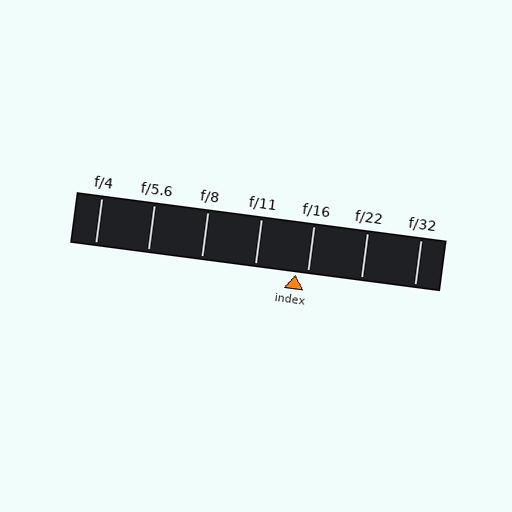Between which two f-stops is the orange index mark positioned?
The index mark is between f/11 and f/16.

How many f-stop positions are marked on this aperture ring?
There are 7 f-stop positions marked.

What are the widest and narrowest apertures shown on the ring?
The widest aperture shown is f/4 and the narrowest is f/32.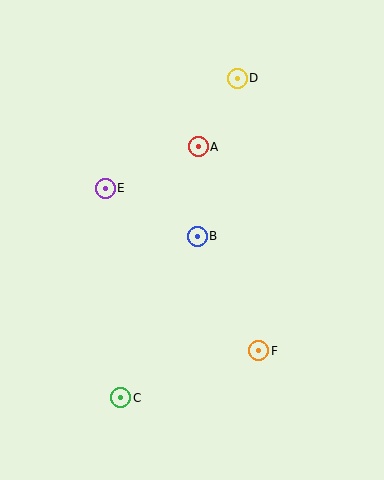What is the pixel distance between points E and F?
The distance between E and F is 224 pixels.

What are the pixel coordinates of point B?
Point B is at (197, 236).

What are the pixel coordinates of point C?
Point C is at (121, 398).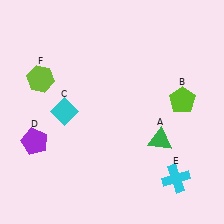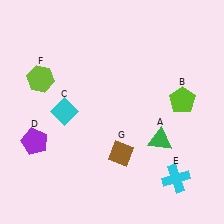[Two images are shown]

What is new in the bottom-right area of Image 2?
A brown diamond (G) was added in the bottom-right area of Image 2.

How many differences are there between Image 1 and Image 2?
There is 1 difference between the two images.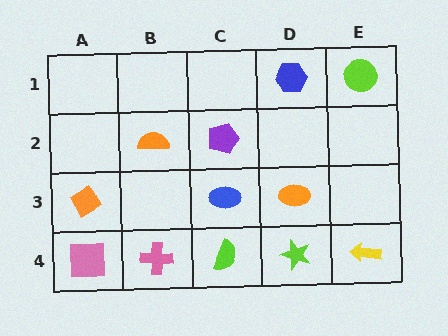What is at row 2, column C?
A purple pentagon.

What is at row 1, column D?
A blue hexagon.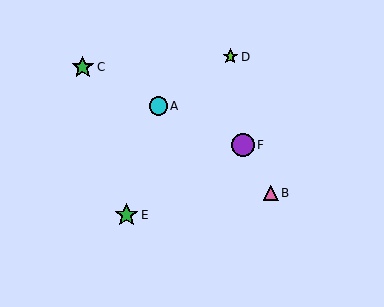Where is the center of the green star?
The center of the green star is at (126, 215).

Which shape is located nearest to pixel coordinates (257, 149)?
The purple circle (labeled F) at (243, 145) is nearest to that location.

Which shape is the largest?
The green star (labeled E) is the largest.